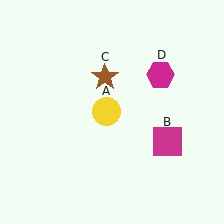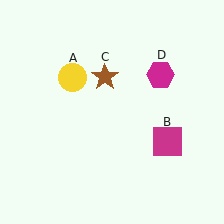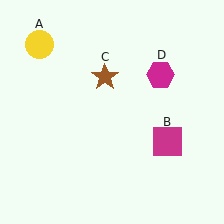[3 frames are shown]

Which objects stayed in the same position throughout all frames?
Magenta square (object B) and brown star (object C) and magenta hexagon (object D) remained stationary.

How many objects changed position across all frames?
1 object changed position: yellow circle (object A).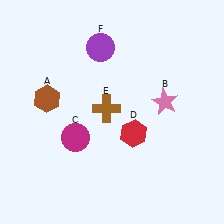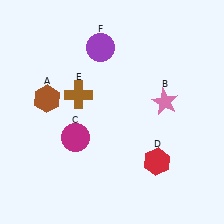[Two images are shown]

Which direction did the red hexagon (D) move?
The red hexagon (D) moved down.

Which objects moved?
The objects that moved are: the red hexagon (D), the brown cross (E).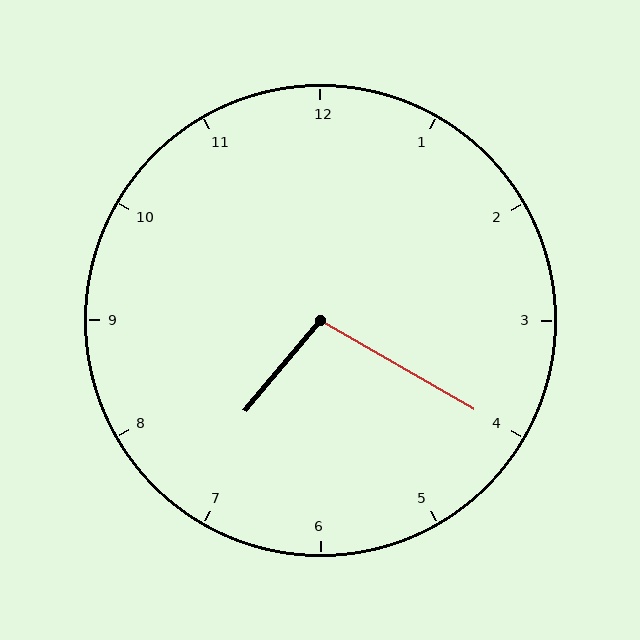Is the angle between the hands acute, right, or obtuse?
It is obtuse.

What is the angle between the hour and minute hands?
Approximately 100 degrees.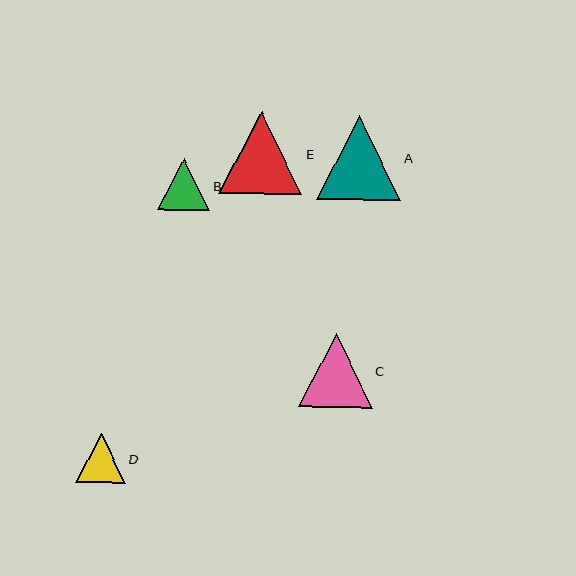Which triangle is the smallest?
Triangle D is the smallest with a size of approximately 49 pixels.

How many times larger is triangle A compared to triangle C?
Triangle A is approximately 1.1 times the size of triangle C.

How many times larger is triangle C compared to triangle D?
Triangle C is approximately 1.5 times the size of triangle D.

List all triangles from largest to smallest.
From largest to smallest: A, E, C, B, D.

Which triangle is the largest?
Triangle A is the largest with a size of approximately 84 pixels.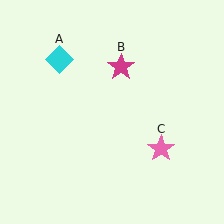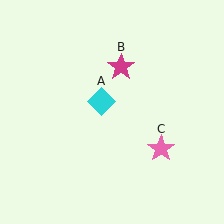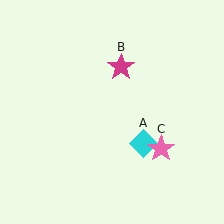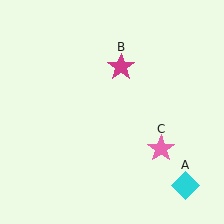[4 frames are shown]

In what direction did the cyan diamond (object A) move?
The cyan diamond (object A) moved down and to the right.